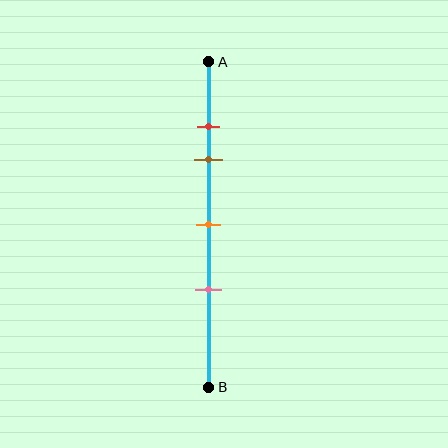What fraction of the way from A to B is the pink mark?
The pink mark is approximately 70% (0.7) of the way from A to B.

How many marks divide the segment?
There are 4 marks dividing the segment.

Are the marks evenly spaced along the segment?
No, the marks are not evenly spaced.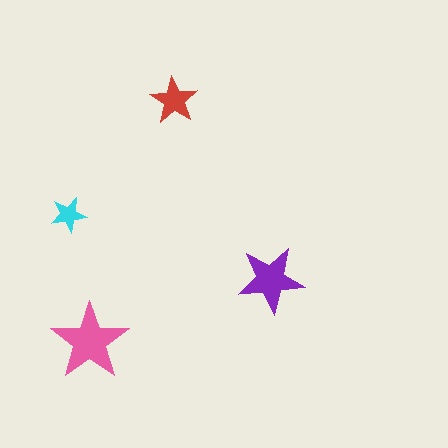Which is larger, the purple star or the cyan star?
The purple one.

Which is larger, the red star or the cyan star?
The red one.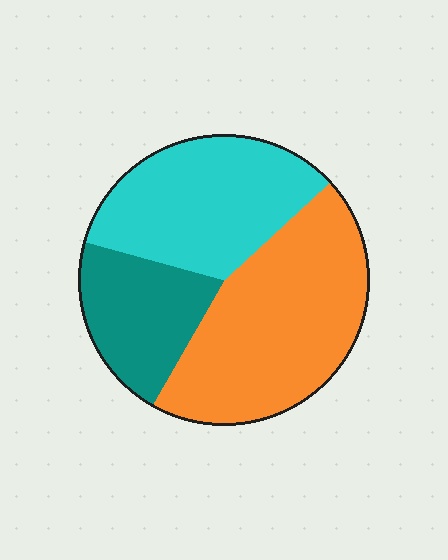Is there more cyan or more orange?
Orange.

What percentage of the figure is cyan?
Cyan takes up about one third (1/3) of the figure.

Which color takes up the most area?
Orange, at roughly 45%.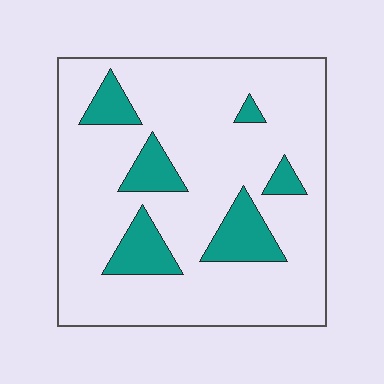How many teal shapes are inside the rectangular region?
6.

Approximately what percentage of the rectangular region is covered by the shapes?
Approximately 15%.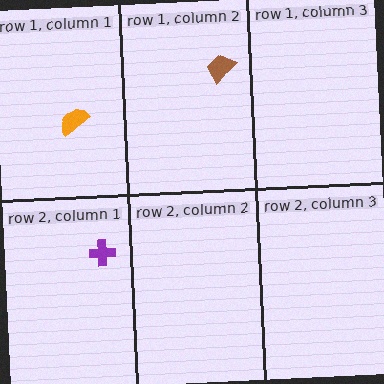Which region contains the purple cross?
The row 2, column 1 region.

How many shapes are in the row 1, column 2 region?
1.